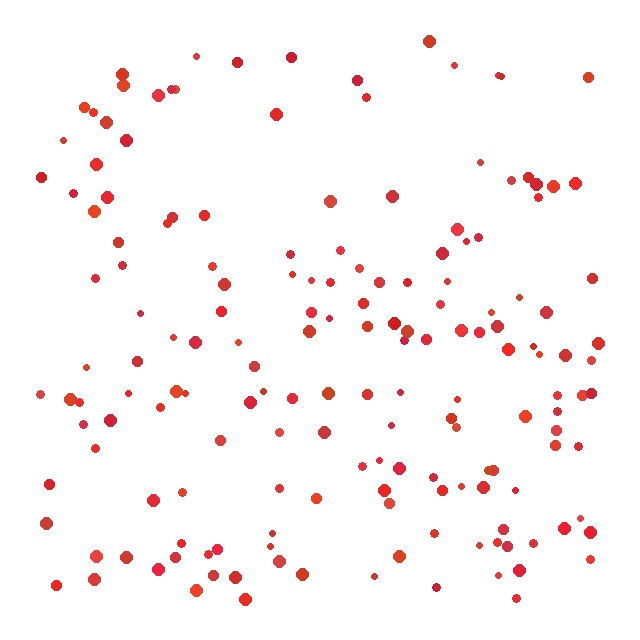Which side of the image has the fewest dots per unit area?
The top.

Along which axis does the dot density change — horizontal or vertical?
Vertical.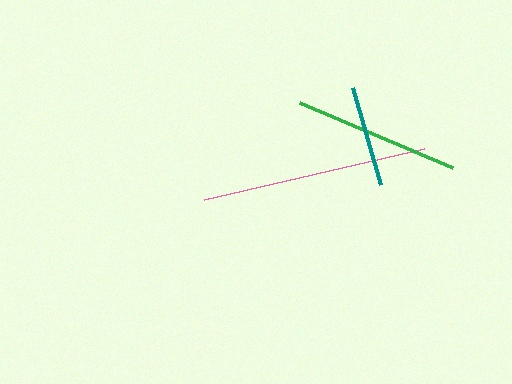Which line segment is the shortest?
The teal line is the shortest at approximately 102 pixels.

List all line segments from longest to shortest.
From longest to shortest: pink, green, teal.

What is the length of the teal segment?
The teal segment is approximately 102 pixels long.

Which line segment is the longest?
The pink line is the longest at approximately 225 pixels.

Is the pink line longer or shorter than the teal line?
The pink line is longer than the teal line.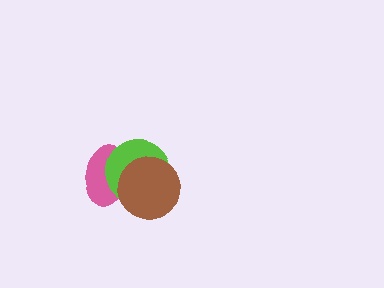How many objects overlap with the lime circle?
2 objects overlap with the lime circle.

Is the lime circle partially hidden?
Yes, it is partially covered by another shape.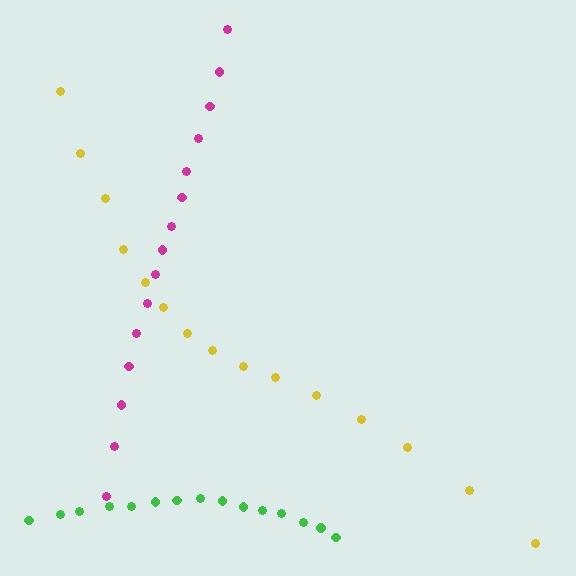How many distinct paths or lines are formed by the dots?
There are 3 distinct paths.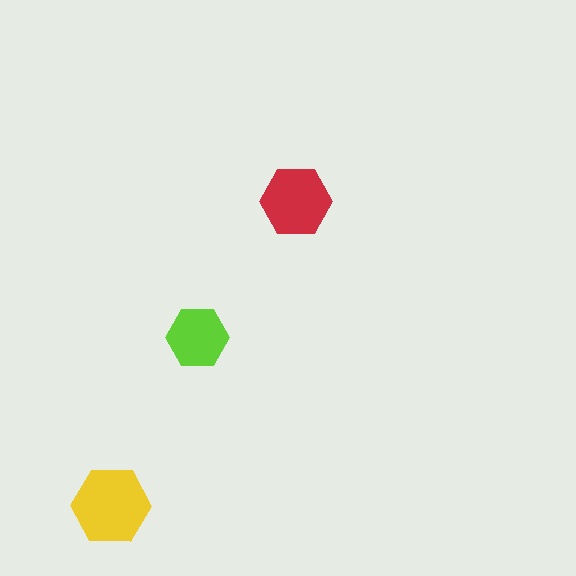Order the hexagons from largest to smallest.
the yellow one, the red one, the lime one.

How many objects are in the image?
There are 3 objects in the image.